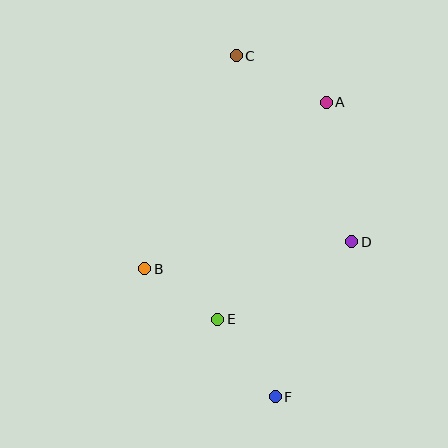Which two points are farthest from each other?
Points C and F are farthest from each other.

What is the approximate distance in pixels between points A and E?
The distance between A and E is approximately 243 pixels.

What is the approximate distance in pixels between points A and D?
The distance between A and D is approximately 142 pixels.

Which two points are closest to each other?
Points B and E are closest to each other.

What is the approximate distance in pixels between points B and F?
The distance between B and F is approximately 183 pixels.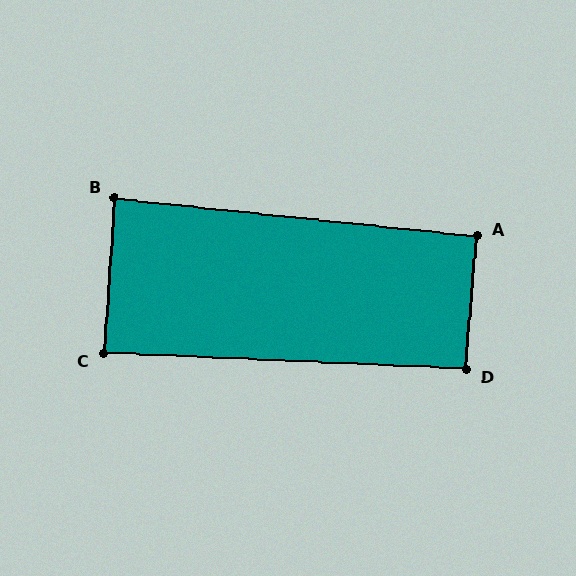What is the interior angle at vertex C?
Approximately 89 degrees (approximately right).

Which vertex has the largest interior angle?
D, at approximately 92 degrees.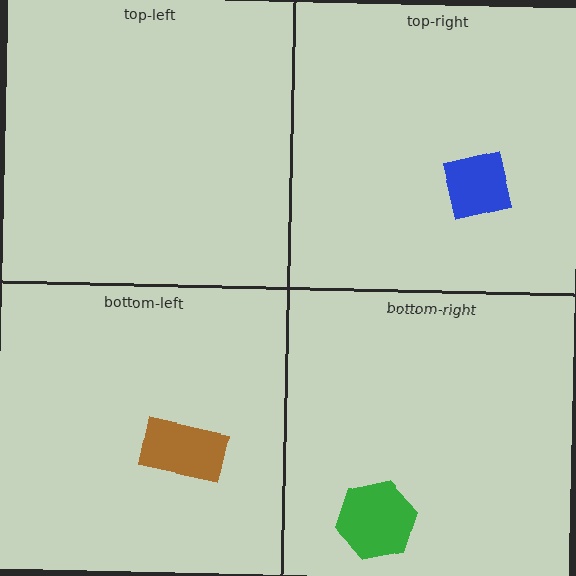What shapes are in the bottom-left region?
The brown rectangle.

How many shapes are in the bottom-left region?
1.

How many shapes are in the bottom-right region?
1.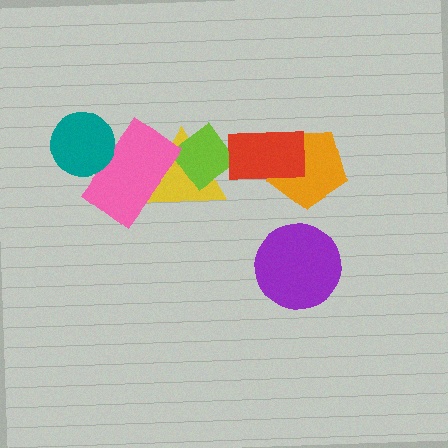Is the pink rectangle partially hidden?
Yes, it is partially covered by another shape.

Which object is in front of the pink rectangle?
The teal circle is in front of the pink rectangle.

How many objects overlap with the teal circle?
1 object overlaps with the teal circle.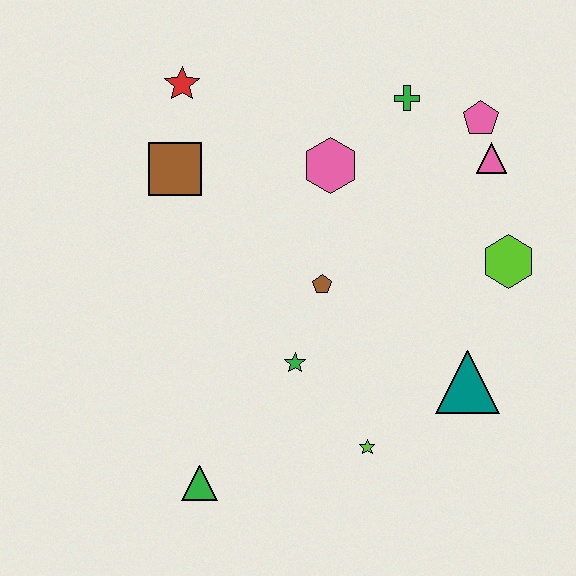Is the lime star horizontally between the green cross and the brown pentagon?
Yes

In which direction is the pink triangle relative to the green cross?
The pink triangle is to the right of the green cross.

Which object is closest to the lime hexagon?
The pink triangle is closest to the lime hexagon.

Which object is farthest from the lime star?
The red star is farthest from the lime star.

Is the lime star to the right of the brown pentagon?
Yes